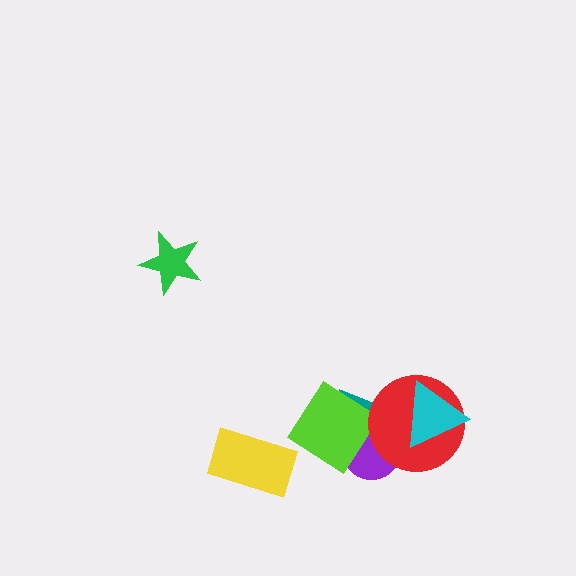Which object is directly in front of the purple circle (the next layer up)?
The lime diamond is directly in front of the purple circle.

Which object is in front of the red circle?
The cyan triangle is in front of the red circle.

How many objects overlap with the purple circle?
3 objects overlap with the purple circle.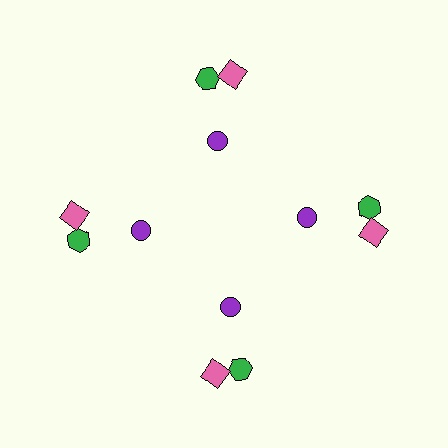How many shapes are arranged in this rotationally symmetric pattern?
There are 12 shapes, arranged in 4 groups of 3.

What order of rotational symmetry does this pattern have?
This pattern has 4-fold rotational symmetry.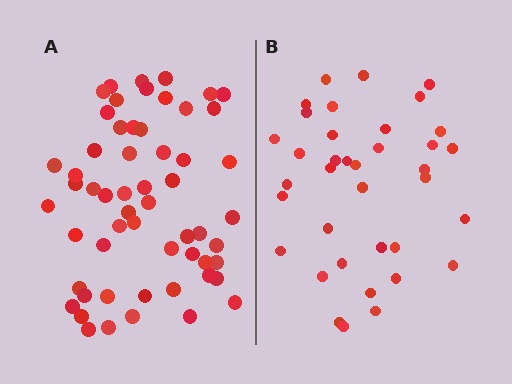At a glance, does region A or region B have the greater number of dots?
Region A (the left region) has more dots.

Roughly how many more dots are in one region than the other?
Region A has approximately 20 more dots than region B.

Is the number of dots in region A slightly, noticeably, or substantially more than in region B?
Region A has substantially more. The ratio is roughly 1.5 to 1.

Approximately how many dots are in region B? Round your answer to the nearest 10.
About 40 dots. (The exact count is 37, which rounds to 40.)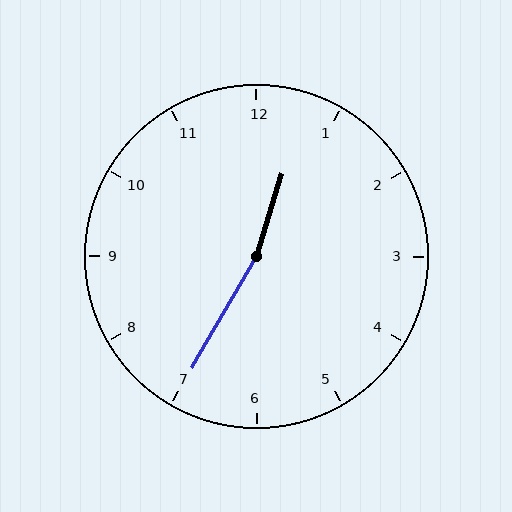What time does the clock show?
12:35.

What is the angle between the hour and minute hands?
Approximately 168 degrees.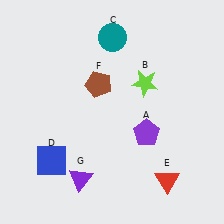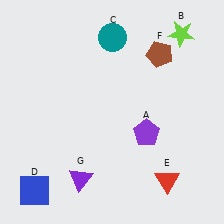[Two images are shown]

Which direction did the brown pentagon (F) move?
The brown pentagon (F) moved right.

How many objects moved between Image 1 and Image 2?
3 objects moved between the two images.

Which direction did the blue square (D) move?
The blue square (D) moved down.